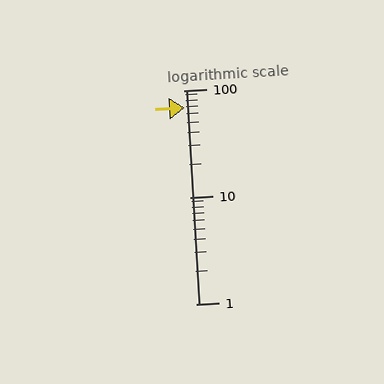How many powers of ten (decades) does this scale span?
The scale spans 2 decades, from 1 to 100.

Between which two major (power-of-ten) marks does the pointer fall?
The pointer is between 10 and 100.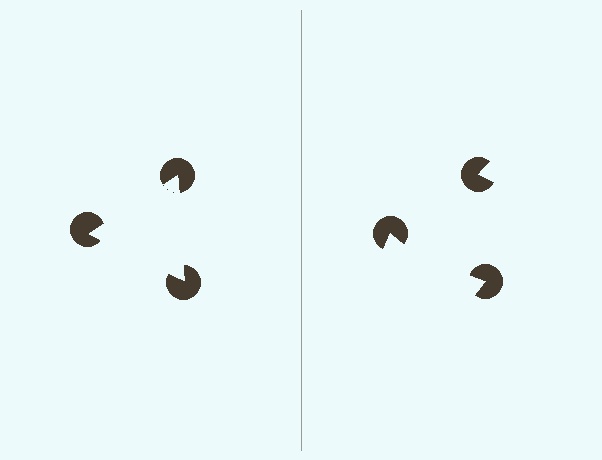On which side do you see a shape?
An illusory triangle appears on the left side. On the right side the wedge cuts are rotated, so no coherent shape forms.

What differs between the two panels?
The pac-man discs are positioned identically on both sides; only the wedge orientations differ. On the left they align to a triangle; on the right they are misaligned.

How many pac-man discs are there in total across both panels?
6 — 3 on each side.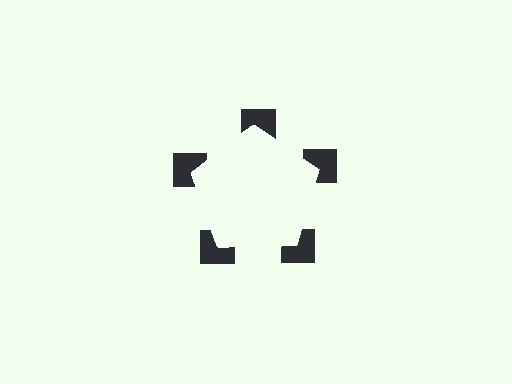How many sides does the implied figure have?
5 sides.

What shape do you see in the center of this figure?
An illusory pentagon — its edges are inferred from the aligned wedge cuts in the notched squares, not physically drawn.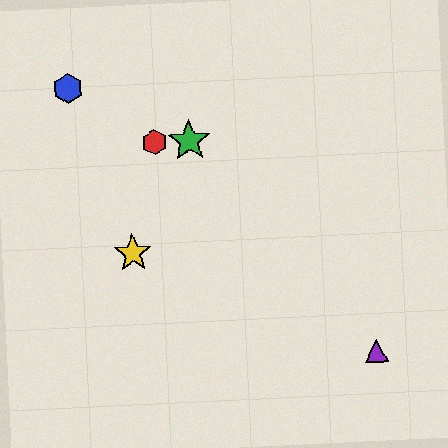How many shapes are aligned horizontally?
2 shapes (the red hexagon, the green star) are aligned horizontally.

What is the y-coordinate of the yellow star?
The yellow star is at y≈253.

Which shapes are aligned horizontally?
The red hexagon, the green star are aligned horizontally.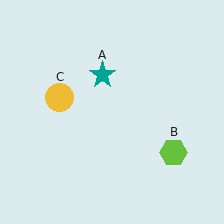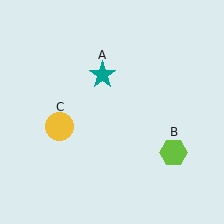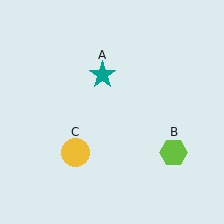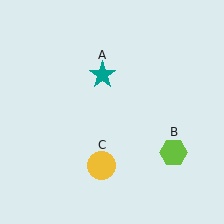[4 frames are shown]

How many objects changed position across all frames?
1 object changed position: yellow circle (object C).